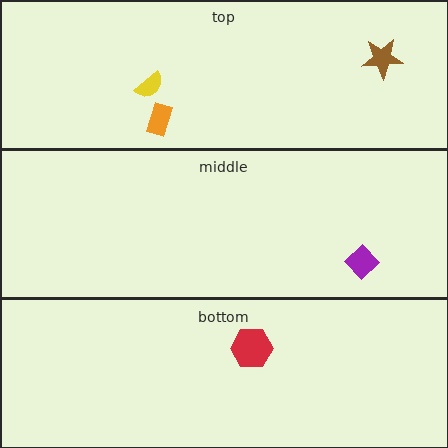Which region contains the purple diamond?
The middle region.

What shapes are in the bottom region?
The red hexagon.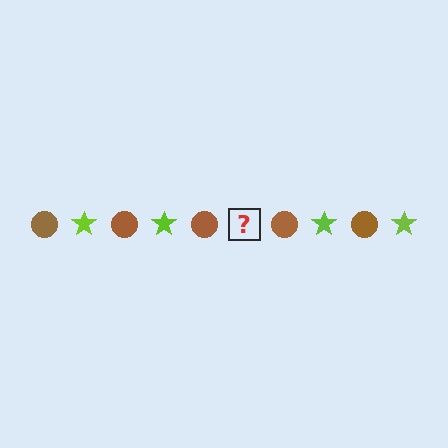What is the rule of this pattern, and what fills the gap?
The rule is that the pattern alternates between brown circle and lime star. The gap should be filled with a lime star.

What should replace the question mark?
The question mark should be replaced with a lime star.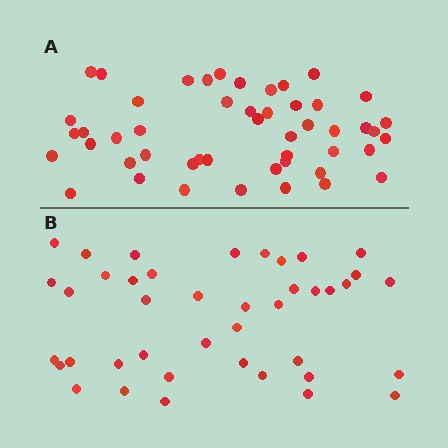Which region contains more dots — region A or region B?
Region A (the top region) has more dots.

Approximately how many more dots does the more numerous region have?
Region A has roughly 8 or so more dots than region B.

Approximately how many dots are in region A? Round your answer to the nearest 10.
About 50 dots. (The exact count is 49, which rounds to 50.)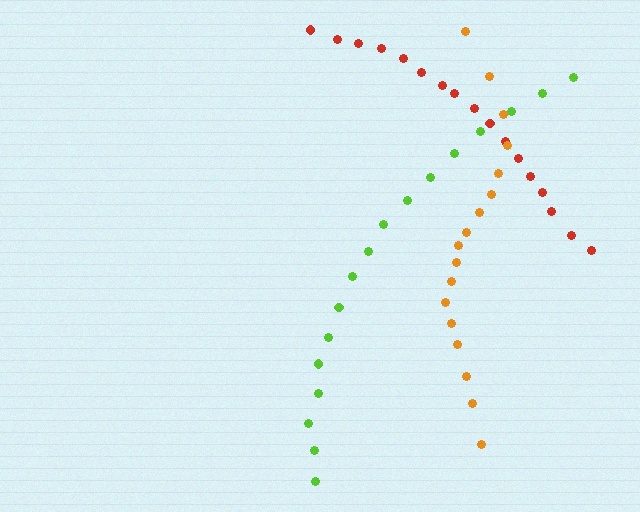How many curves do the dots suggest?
There are 3 distinct paths.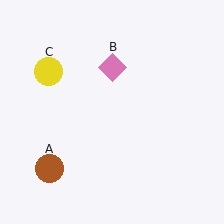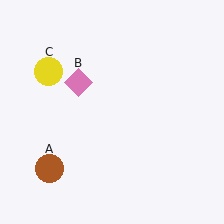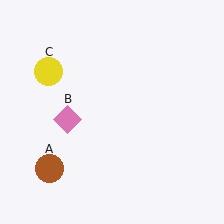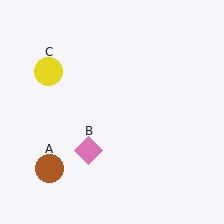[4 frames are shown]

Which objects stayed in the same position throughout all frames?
Brown circle (object A) and yellow circle (object C) remained stationary.